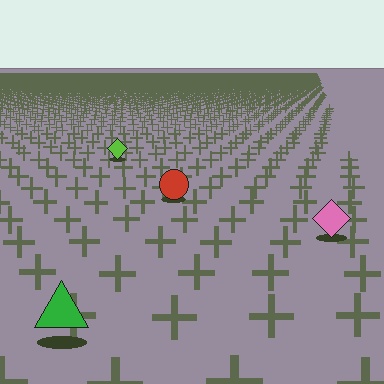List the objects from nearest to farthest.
From nearest to farthest: the green triangle, the pink diamond, the red circle, the lime diamond.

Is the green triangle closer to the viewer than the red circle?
Yes. The green triangle is closer — you can tell from the texture gradient: the ground texture is coarser near it.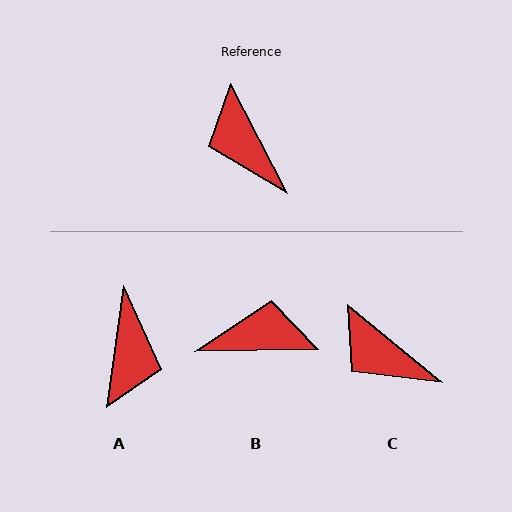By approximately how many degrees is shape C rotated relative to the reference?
Approximately 23 degrees counter-clockwise.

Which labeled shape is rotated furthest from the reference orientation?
A, about 145 degrees away.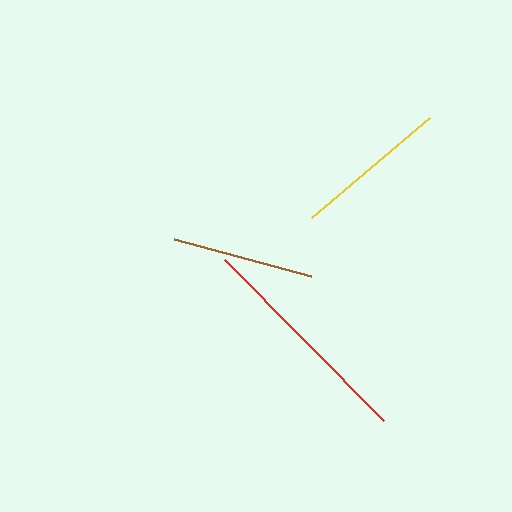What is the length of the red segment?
The red segment is approximately 226 pixels long.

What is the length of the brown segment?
The brown segment is approximately 141 pixels long.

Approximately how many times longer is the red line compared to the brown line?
The red line is approximately 1.6 times the length of the brown line.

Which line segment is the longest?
The red line is the longest at approximately 226 pixels.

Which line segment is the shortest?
The brown line is the shortest at approximately 141 pixels.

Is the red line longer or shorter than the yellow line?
The red line is longer than the yellow line.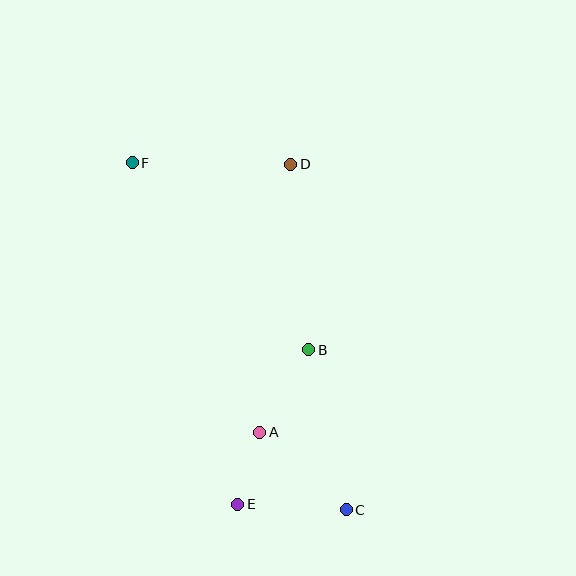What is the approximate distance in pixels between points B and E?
The distance between B and E is approximately 170 pixels.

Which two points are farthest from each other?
Points C and F are farthest from each other.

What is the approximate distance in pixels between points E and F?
The distance between E and F is approximately 358 pixels.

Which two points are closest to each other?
Points A and E are closest to each other.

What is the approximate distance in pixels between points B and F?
The distance between B and F is approximately 257 pixels.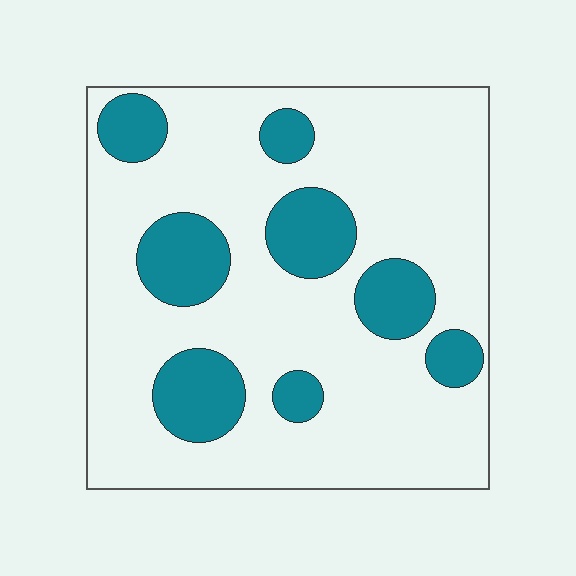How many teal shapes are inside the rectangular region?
8.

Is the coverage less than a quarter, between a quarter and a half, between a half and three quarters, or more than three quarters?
Less than a quarter.